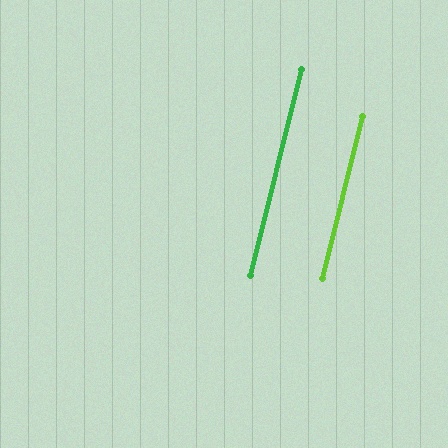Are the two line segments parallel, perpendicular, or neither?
Parallel — their directions differ by only 0.1°.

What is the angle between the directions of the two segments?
Approximately 0 degrees.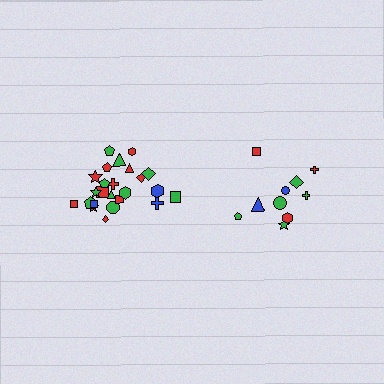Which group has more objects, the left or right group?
The left group.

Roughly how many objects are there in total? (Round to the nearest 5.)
Roughly 35 objects in total.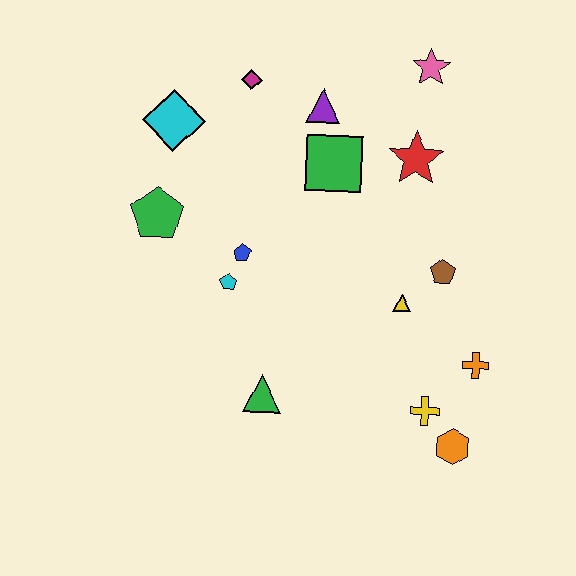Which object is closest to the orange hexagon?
The yellow cross is closest to the orange hexagon.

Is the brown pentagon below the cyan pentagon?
No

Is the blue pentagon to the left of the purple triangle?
Yes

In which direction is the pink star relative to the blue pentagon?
The pink star is above the blue pentagon.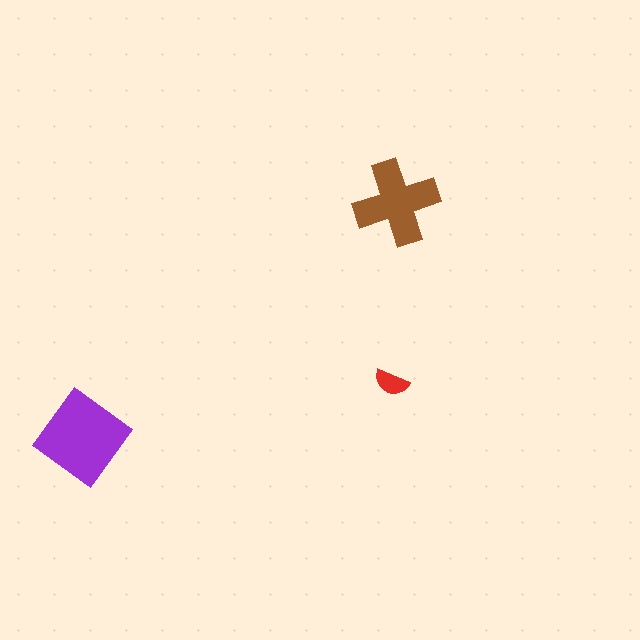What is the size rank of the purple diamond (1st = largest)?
1st.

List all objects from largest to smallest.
The purple diamond, the brown cross, the red semicircle.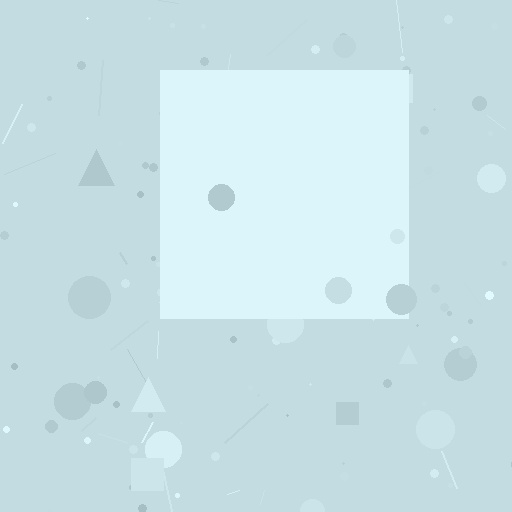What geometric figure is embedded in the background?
A square is embedded in the background.